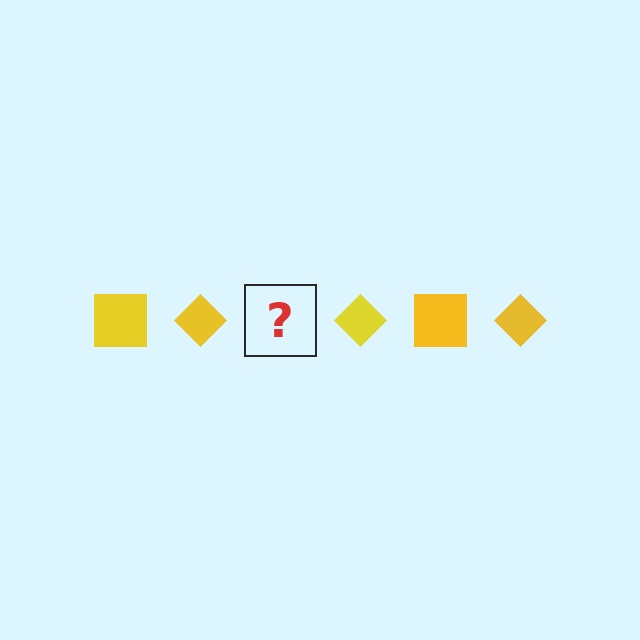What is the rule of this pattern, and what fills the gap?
The rule is that the pattern cycles through square, diamond shapes in yellow. The gap should be filled with a yellow square.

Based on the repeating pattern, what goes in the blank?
The blank should be a yellow square.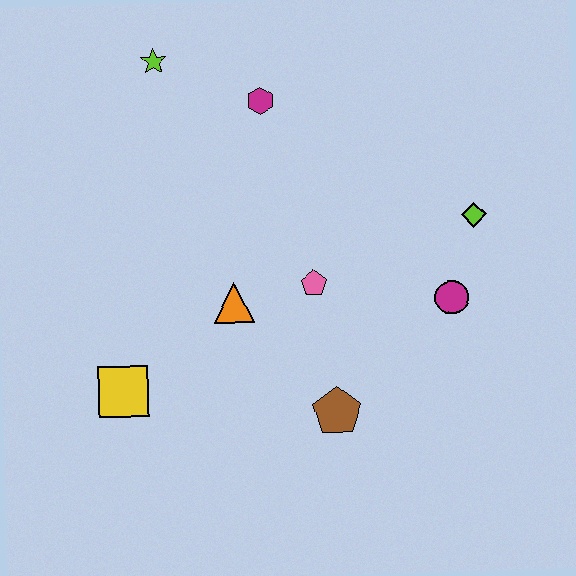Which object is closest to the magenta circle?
The lime diamond is closest to the magenta circle.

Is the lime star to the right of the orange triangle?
No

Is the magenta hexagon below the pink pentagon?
No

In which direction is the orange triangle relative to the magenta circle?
The orange triangle is to the left of the magenta circle.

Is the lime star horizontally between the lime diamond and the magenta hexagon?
No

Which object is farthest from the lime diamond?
The yellow square is farthest from the lime diamond.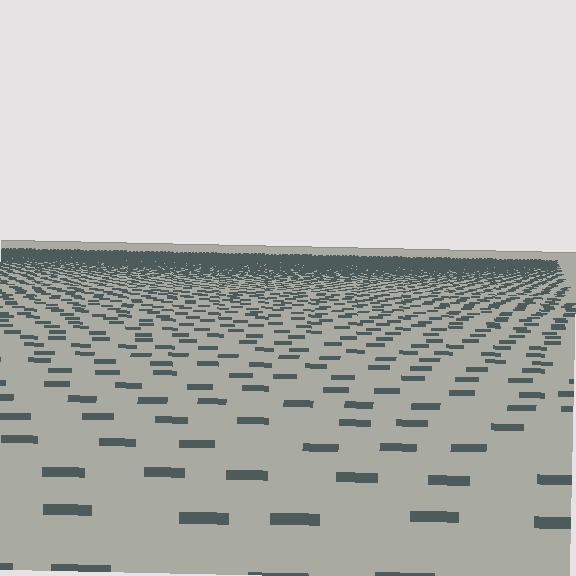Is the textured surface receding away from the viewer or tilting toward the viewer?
The surface is receding away from the viewer. Texture elements get smaller and denser toward the top.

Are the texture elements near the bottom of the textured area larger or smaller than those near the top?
Larger. Near the bottom, elements are closer to the viewer and appear at a bigger on-screen size.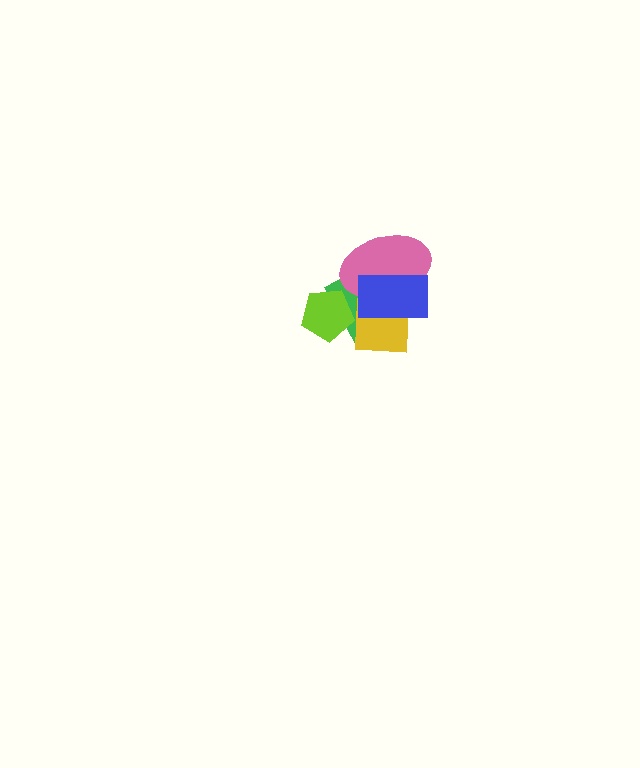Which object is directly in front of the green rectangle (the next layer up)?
The lime pentagon is directly in front of the green rectangle.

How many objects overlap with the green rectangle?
4 objects overlap with the green rectangle.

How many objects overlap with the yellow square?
4 objects overlap with the yellow square.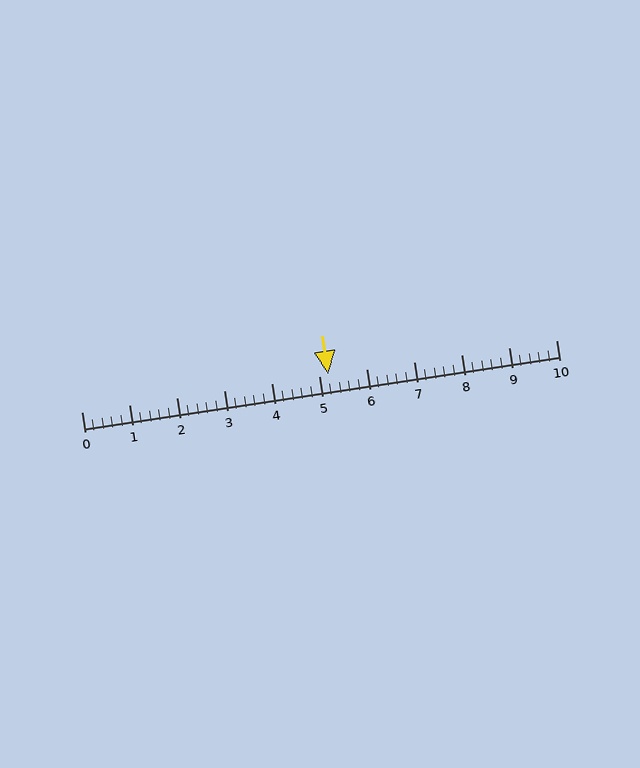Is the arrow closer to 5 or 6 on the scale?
The arrow is closer to 5.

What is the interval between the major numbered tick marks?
The major tick marks are spaced 1 units apart.